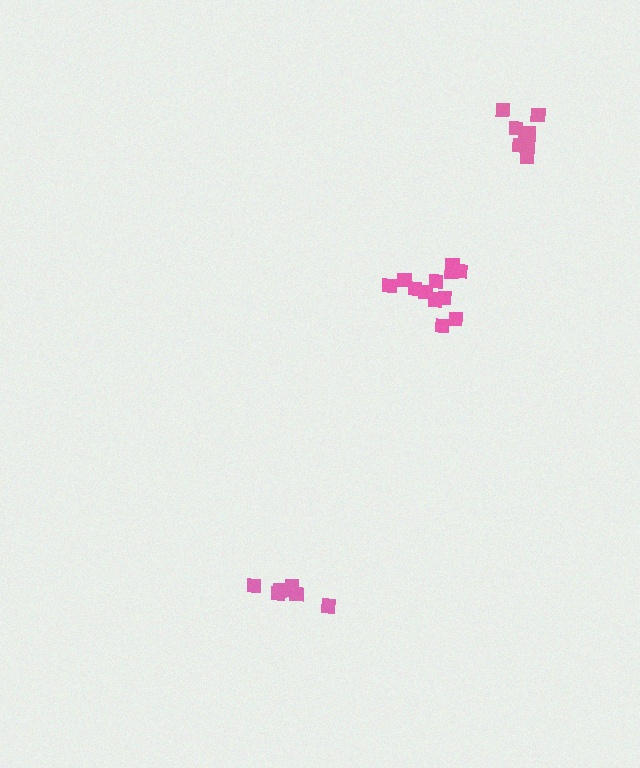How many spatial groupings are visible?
There are 3 spatial groupings.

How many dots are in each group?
Group 1: 7 dots, Group 2: 12 dots, Group 3: 8 dots (27 total).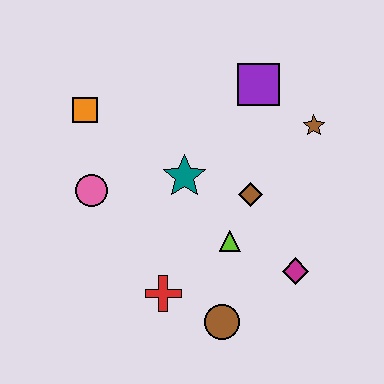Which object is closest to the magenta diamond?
The lime triangle is closest to the magenta diamond.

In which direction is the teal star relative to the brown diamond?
The teal star is to the left of the brown diamond.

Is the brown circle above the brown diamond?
No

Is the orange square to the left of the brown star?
Yes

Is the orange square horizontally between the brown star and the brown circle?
No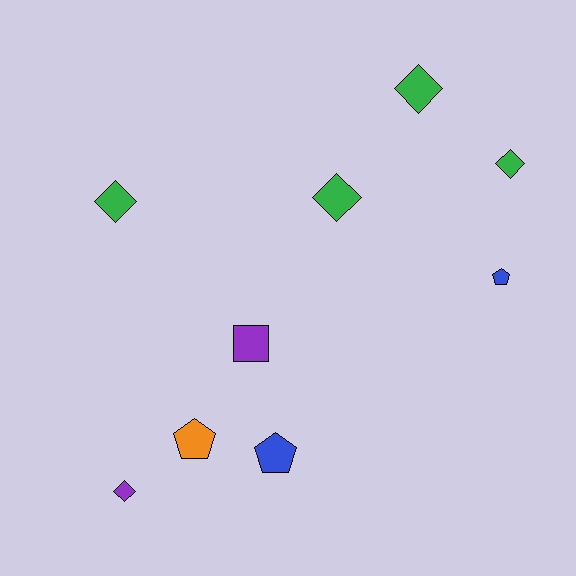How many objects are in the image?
There are 9 objects.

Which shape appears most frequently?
Diamond, with 5 objects.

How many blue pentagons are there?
There are 2 blue pentagons.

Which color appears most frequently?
Green, with 4 objects.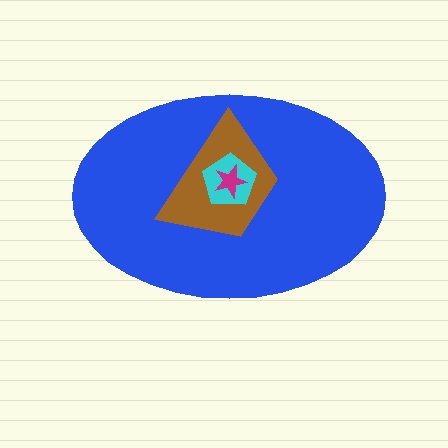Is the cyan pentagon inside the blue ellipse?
Yes.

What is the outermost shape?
The blue ellipse.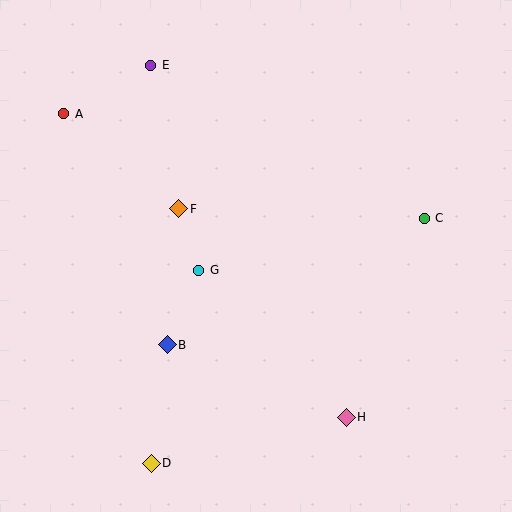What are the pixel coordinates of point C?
Point C is at (424, 218).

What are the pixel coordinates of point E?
Point E is at (151, 65).